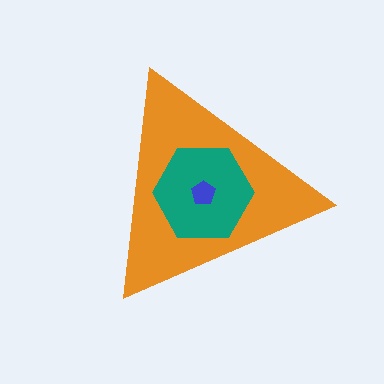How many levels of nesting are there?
3.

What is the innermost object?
The blue pentagon.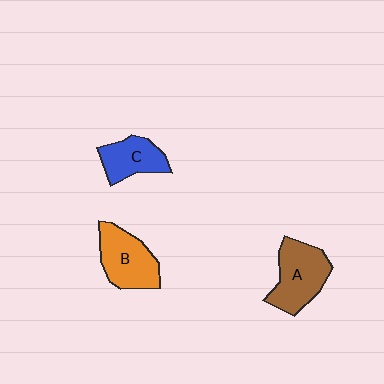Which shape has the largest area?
Shape A (brown).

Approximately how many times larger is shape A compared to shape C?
Approximately 1.4 times.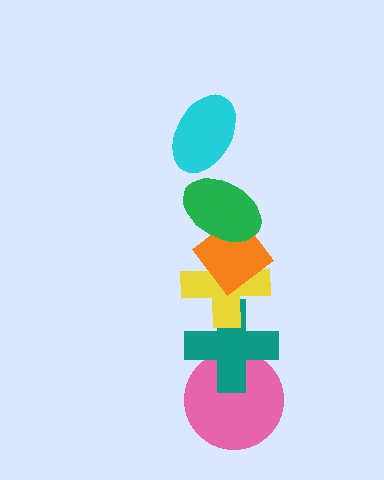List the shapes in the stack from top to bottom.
From top to bottom: the cyan ellipse, the green ellipse, the orange diamond, the yellow cross, the teal cross, the pink circle.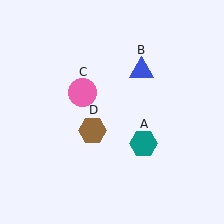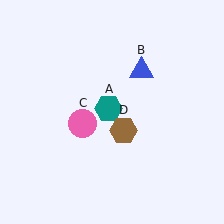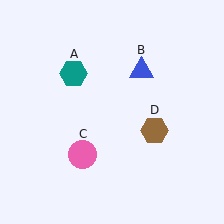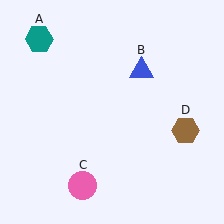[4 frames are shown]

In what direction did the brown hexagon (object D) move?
The brown hexagon (object D) moved right.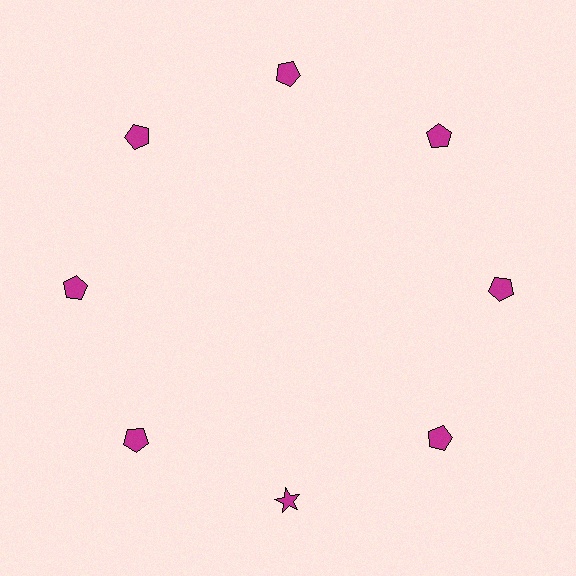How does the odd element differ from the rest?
It has a different shape: star instead of pentagon.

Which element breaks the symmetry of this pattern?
The magenta star at roughly the 6 o'clock position breaks the symmetry. All other shapes are magenta pentagons.